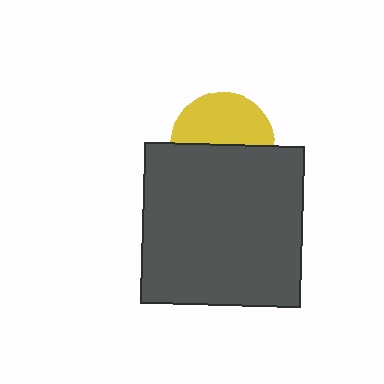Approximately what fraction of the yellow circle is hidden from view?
Roughly 49% of the yellow circle is hidden behind the dark gray square.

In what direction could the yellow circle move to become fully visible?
The yellow circle could move up. That would shift it out from behind the dark gray square entirely.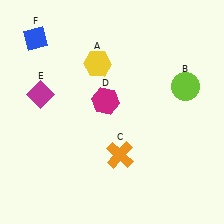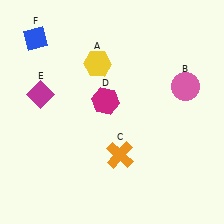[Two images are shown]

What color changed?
The circle (B) changed from lime in Image 1 to pink in Image 2.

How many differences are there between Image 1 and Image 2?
There is 1 difference between the two images.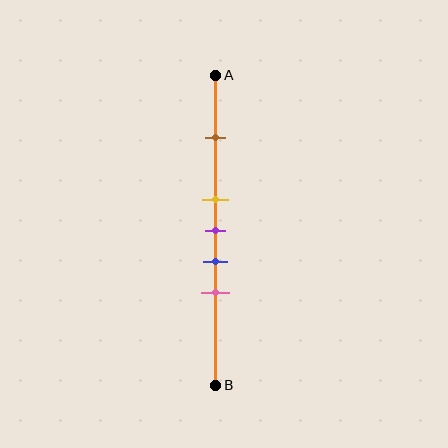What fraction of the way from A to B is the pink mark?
The pink mark is approximately 70% (0.7) of the way from A to B.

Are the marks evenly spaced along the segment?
No, the marks are not evenly spaced.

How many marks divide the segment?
There are 5 marks dividing the segment.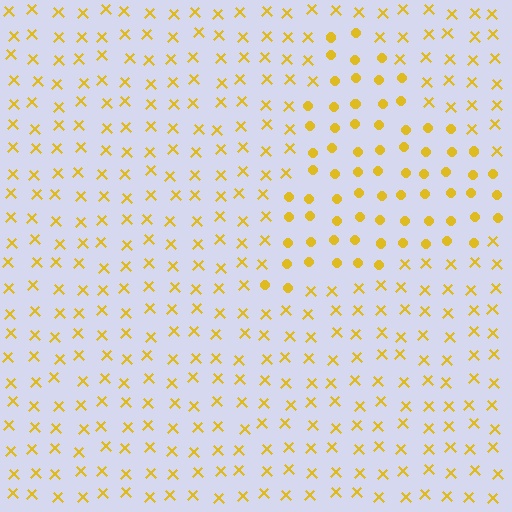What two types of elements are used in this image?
The image uses circles inside the triangle region and X marks outside it.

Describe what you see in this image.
The image is filled with small yellow elements arranged in a uniform grid. A triangle-shaped region contains circles, while the surrounding area contains X marks. The boundary is defined purely by the change in element shape.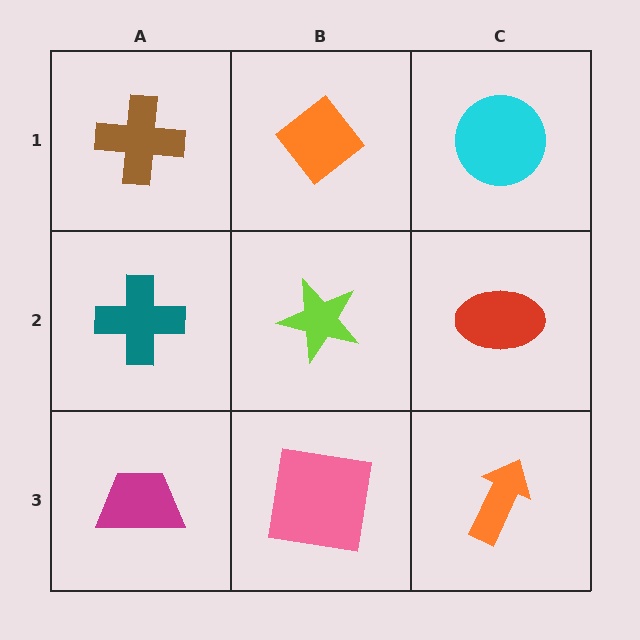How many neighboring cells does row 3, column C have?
2.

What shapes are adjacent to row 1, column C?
A red ellipse (row 2, column C), an orange diamond (row 1, column B).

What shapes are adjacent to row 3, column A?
A teal cross (row 2, column A), a pink square (row 3, column B).